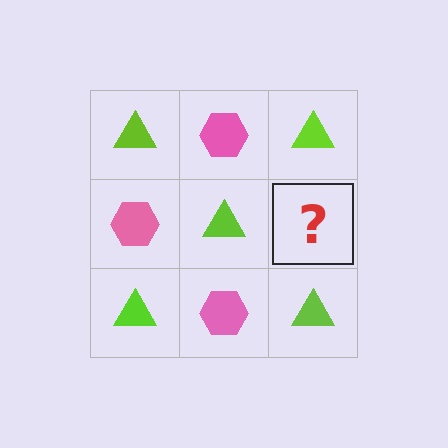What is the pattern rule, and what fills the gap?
The rule is that it alternates lime triangle and pink hexagon in a checkerboard pattern. The gap should be filled with a pink hexagon.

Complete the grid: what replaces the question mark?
The question mark should be replaced with a pink hexagon.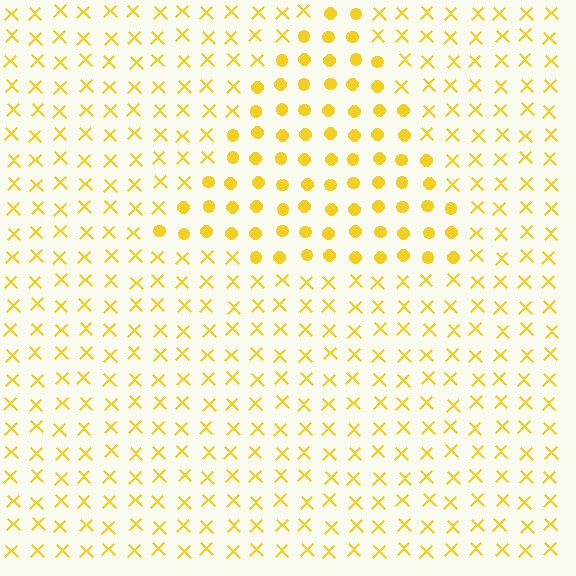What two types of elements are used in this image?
The image uses circles inside the triangle region and X marks outside it.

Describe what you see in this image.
The image is filled with small yellow elements arranged in a uniform grid. A triangle-shaped region contains circles, while the surrounding area contains X marks. The boundary is defined purely by the change in element shape.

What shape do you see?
I see a triangle.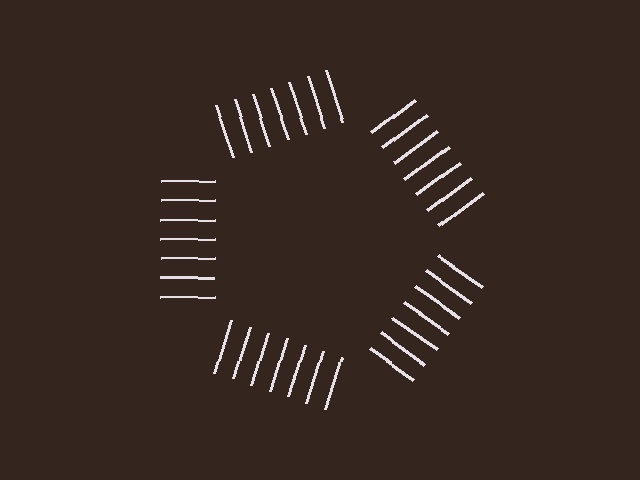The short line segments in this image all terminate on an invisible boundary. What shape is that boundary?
An illusory pentagon — the line segments terminate on its edges but no continuous stroke is drawn.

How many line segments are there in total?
35 — 7 along each of the 5 edges.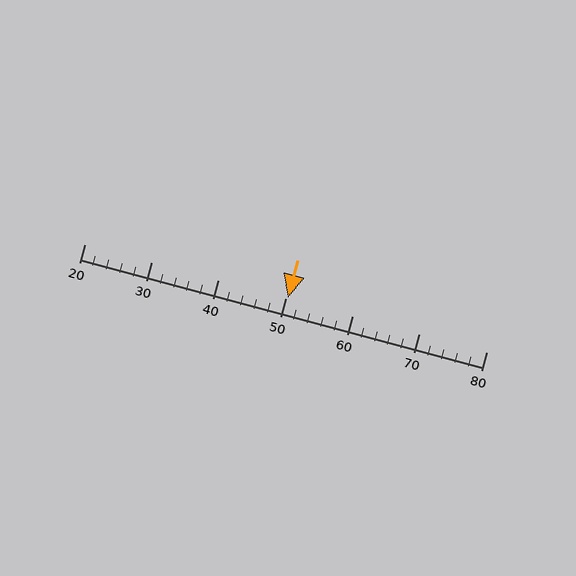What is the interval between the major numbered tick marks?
The major tick marks are spaced 10 units apart.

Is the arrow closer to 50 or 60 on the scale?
The arrow is closer to 50.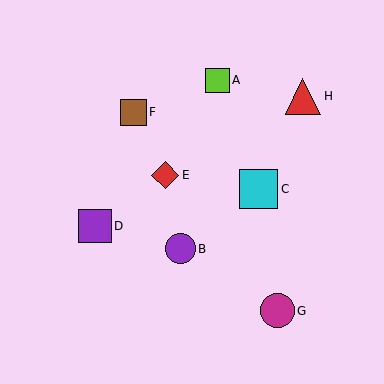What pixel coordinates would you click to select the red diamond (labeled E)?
Click at (165, 175) to select the red diamond E.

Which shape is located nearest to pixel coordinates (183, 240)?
The purple circle (labeled B) at (180, 249) is nearest to that location.